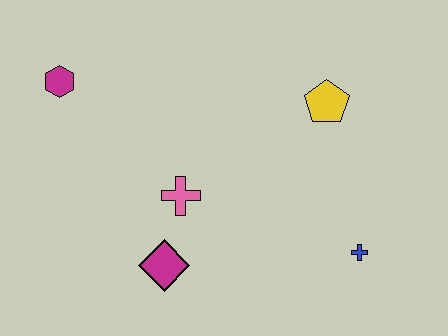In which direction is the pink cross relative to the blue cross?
The pink cross is to the left of the blue cross.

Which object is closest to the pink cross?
The magenta diamond is closest to the pink cross.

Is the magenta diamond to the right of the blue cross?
No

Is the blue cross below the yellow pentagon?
Yes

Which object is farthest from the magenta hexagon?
The blue cross is farthest from the magenta hexagon.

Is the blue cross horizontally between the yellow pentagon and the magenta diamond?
No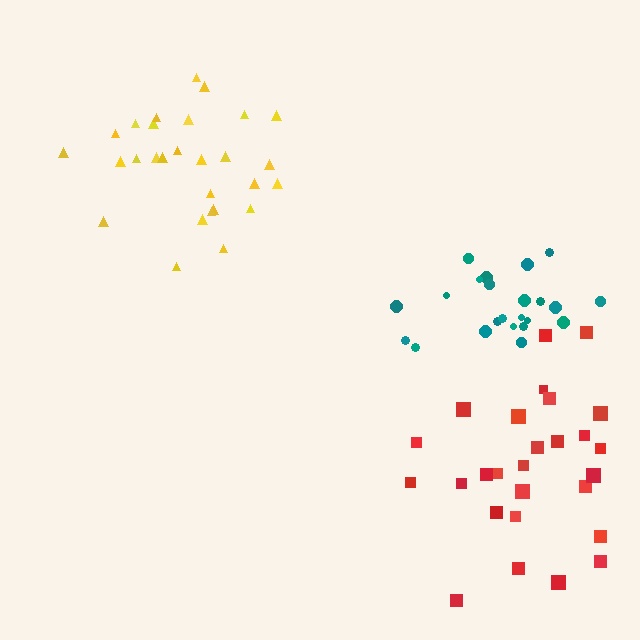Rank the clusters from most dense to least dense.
teal, yellow, red.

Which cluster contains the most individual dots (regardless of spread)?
Yellow (28).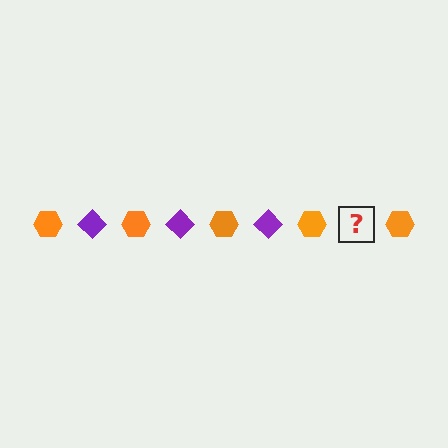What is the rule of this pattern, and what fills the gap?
The rule is that the pattern alternates between orange hexagon and purple diamond. The gap should be filled with a purple diamond.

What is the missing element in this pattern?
The missing element is a purple diamond.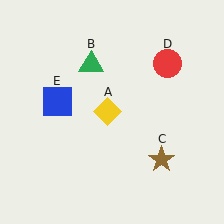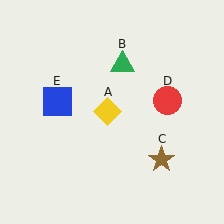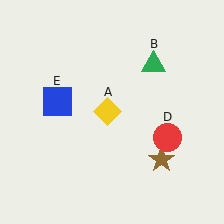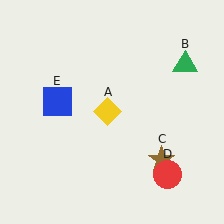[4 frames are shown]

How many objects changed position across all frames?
2 objects changed position: green triangle (object B), red circle (object D).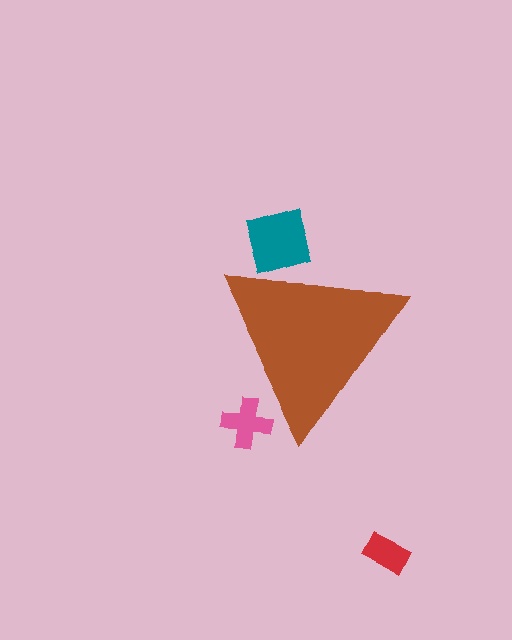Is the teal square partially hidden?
Yes, the teal square is partially hidden behind the brown triangle.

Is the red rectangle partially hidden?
No, the red rectangle is fully visible.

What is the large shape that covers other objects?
A brown triangle.